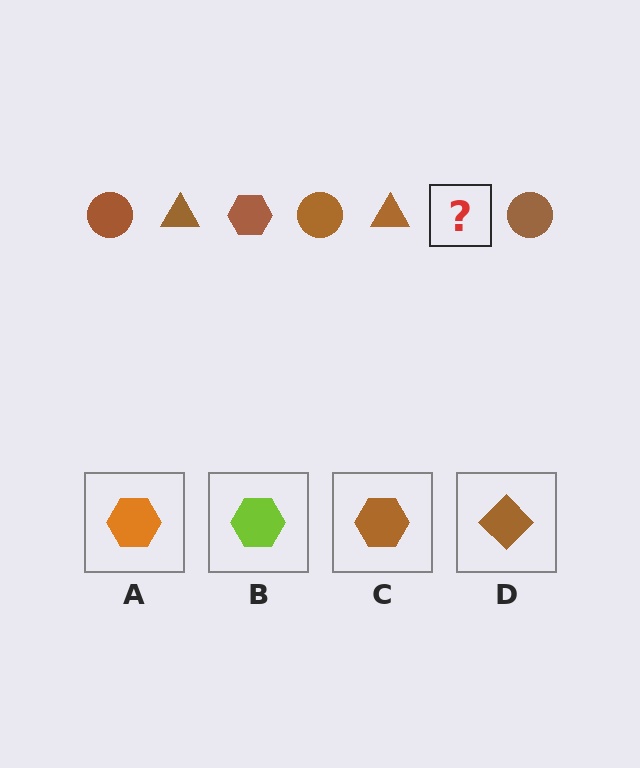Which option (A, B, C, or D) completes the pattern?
C.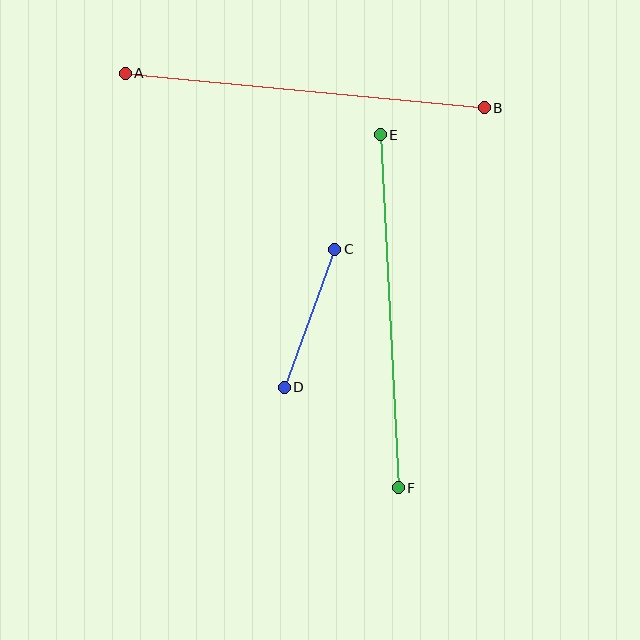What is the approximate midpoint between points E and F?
The midpoint is at approximately (389, 311) pixels.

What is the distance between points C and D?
The distance is approximately 147 pixels.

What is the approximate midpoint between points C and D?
The midpoint is at approximately (309, 318) pixels.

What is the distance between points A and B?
The distance is approximately 360 pixels.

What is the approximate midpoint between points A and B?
The midpoint is at approximately (305, 91) pixels.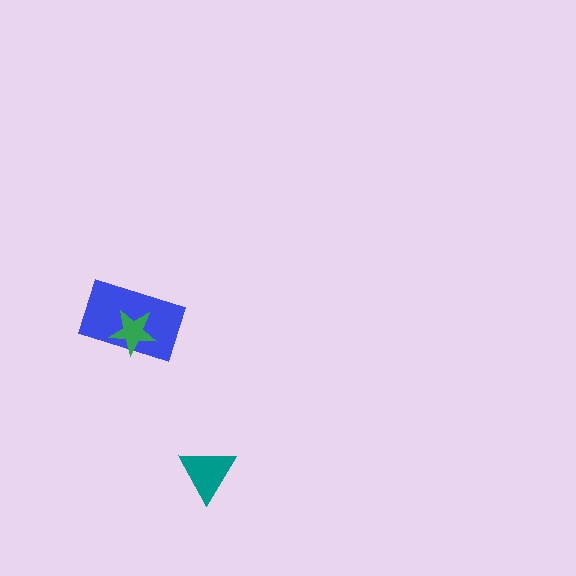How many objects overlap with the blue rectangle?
1 object overlaps with the blue rectangle.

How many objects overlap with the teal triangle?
0 objects overlap with the teal triangle.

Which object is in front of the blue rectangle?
The green star is in front of the blue rectangle.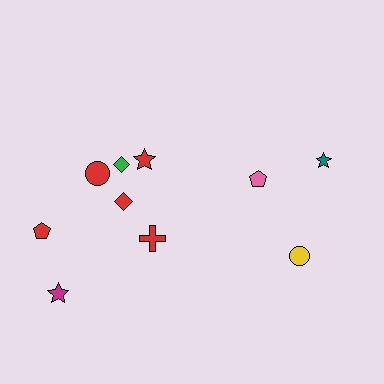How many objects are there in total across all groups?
There are 10 objects.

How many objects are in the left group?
There are 7 objects.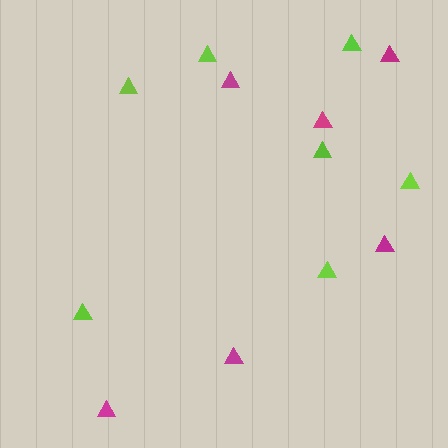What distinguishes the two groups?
There are 2 groups: one group of lime triangles (7) and one group of magenta triangles (6).